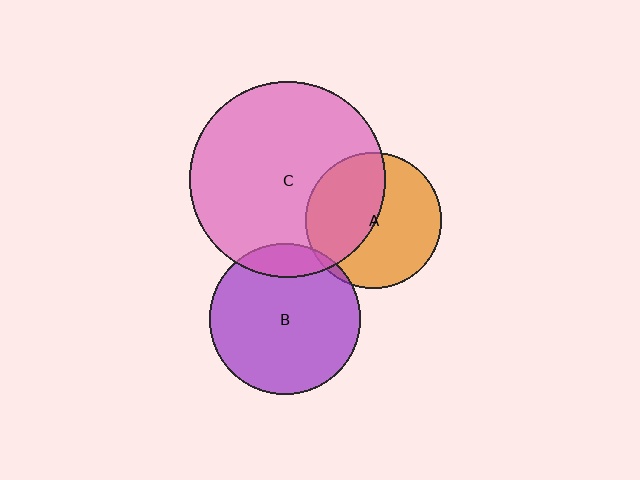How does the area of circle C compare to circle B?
Approximately 1.7 times.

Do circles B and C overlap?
Yes.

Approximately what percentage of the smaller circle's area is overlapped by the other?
Approximately 15%.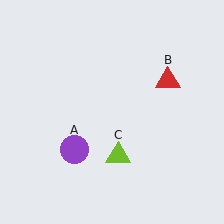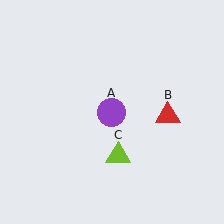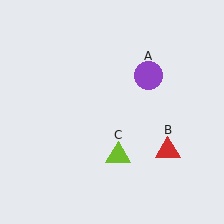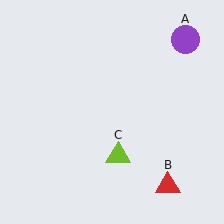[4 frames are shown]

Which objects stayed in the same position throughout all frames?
Lime triangle (object C) remained stationary.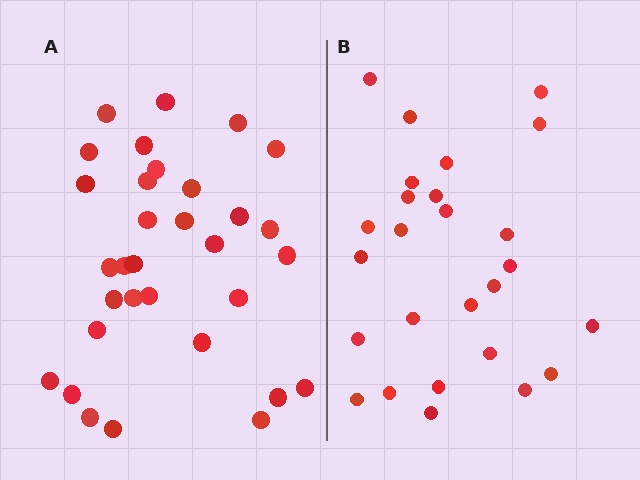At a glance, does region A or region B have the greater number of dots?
Region A (the left region) has more dots.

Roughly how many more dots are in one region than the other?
Region A has about 6 more dots than region B.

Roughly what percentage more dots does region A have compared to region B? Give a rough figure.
About 25% more.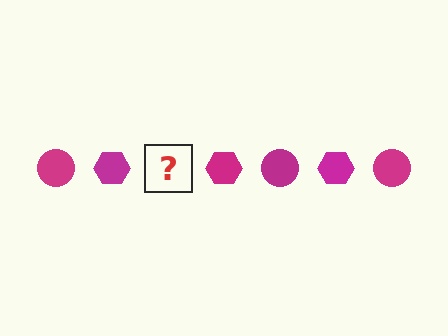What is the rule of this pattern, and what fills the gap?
The rule is that the pattern cycles through circle, hexagon shapes in magenta. The gap should be filled with a magenta circle.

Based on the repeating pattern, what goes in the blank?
The blank should be a magenta circle.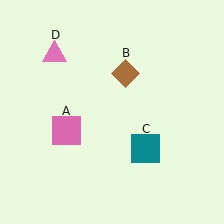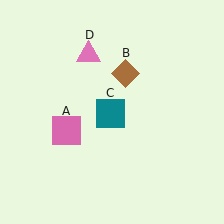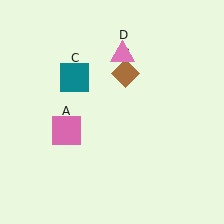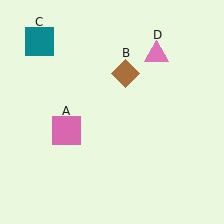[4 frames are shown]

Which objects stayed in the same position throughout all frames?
Pink square (object A) and brown diamond (object B) remained stationary.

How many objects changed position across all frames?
2 objects changed position: teal square (object C), pink triangle (object D).